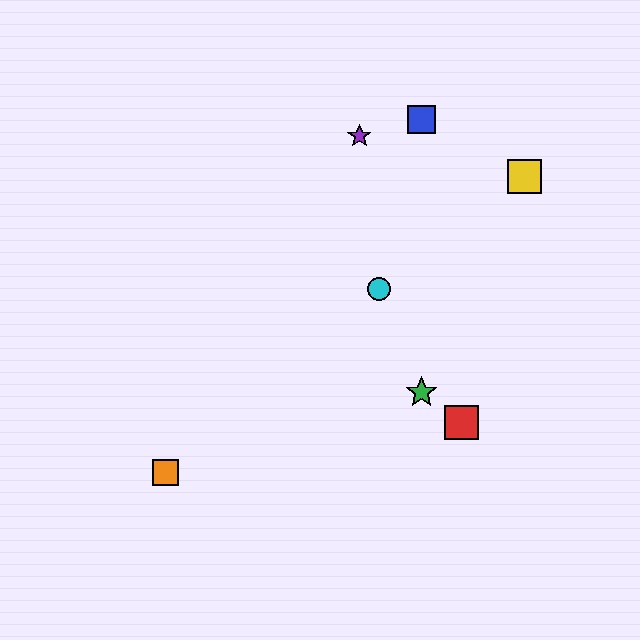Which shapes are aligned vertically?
The blue square, the green star are aligned vertically.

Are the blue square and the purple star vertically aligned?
No, the blue square is at x≈421 and the purple star is at x≈359.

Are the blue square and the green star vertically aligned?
Yes, both are at x≈421.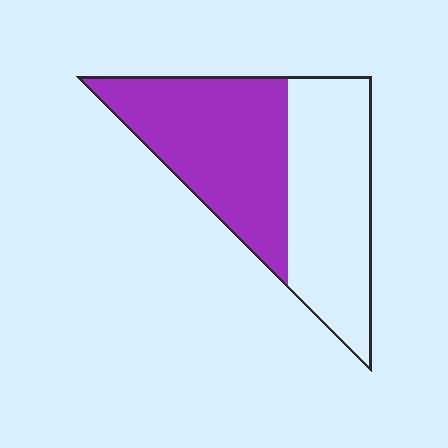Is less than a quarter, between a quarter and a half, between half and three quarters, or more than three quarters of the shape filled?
Between half and three quarters.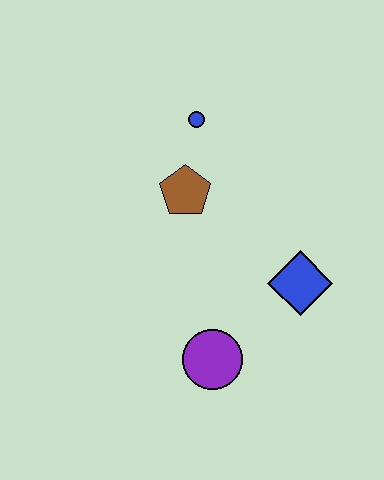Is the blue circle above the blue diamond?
Yes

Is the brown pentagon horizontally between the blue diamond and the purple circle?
No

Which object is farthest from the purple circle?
The blue circle is farthest from the purple circle.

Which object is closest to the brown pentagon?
The blue circle is closest to the brown pentagon.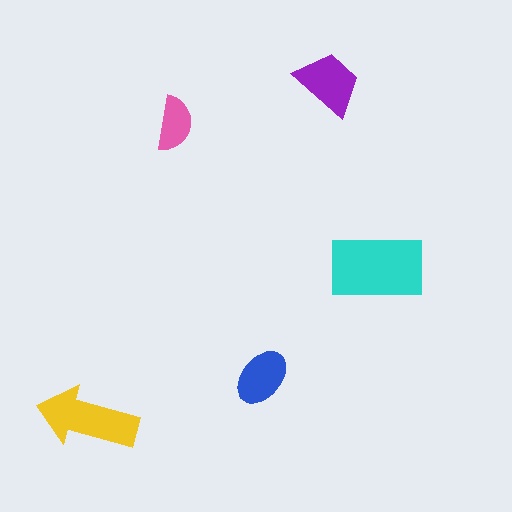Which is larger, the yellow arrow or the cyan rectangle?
The cyan rectangle.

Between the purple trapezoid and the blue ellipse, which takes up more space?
The purple trapezoid.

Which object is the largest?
The cyan rectangle.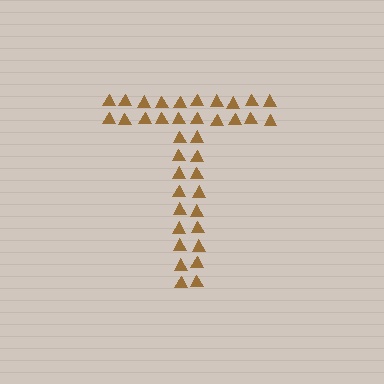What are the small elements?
The small elements are triangles.